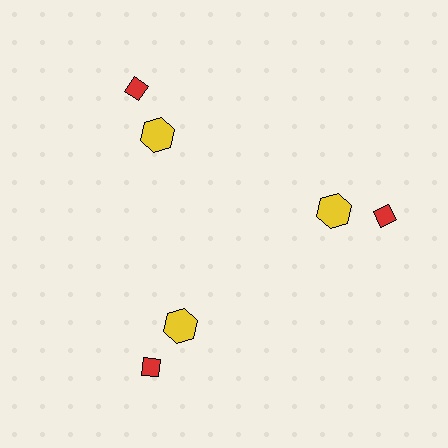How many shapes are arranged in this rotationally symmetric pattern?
There are 6 shapes, arranged in 3 groups of 2.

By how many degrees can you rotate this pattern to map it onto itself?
The pattern maps onto itself every 120 degrees of rotation.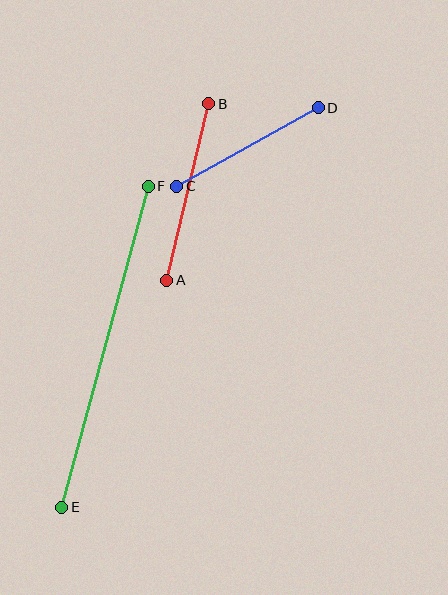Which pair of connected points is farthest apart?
Points E and F are farthest apart.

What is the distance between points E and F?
The distance is approximately 332 pixels.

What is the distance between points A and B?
The distance is approximately 181 pixels.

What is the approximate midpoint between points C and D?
The midpoint is at approximately (248, 147) pixels.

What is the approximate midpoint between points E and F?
The midpoint is at approximately (105, 347) pixels.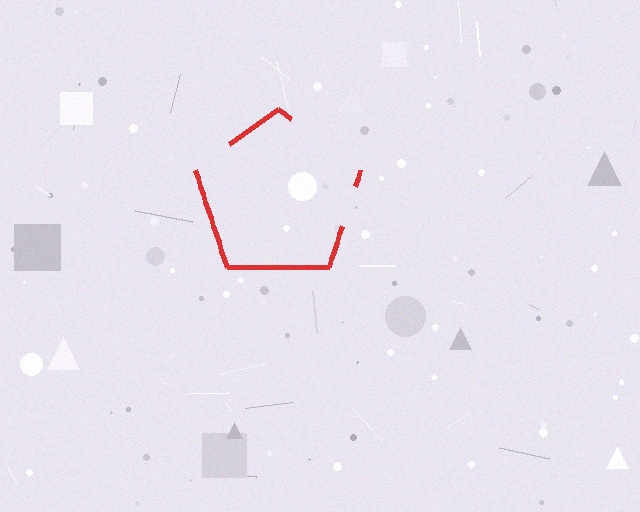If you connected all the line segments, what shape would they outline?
They would outline a pentagon.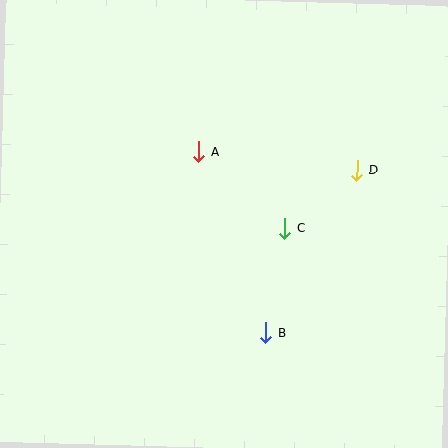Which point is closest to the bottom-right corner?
Point B is closest to the bottom-right corner.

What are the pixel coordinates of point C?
Point C is at (285, 228).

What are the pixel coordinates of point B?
Point B is at (266, 333).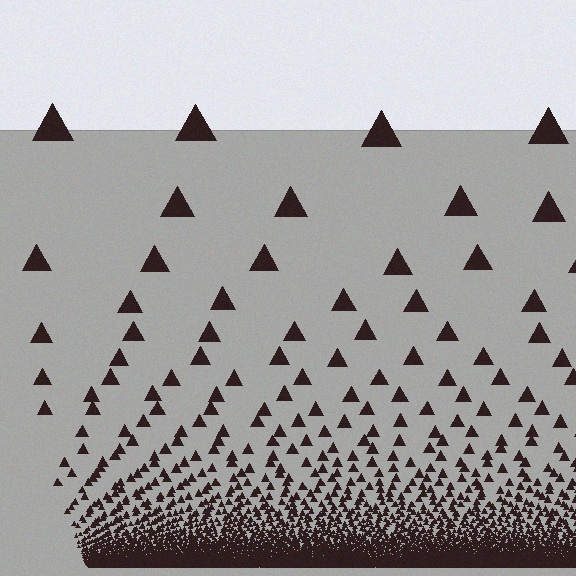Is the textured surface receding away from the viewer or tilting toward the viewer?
The surface appears to tilt toward the viewer. Texture elements get larger and sparser toward the top.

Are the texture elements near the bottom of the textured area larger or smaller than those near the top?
Smaller. The gradient is inverted — elements near the bottom are smaller and denser.